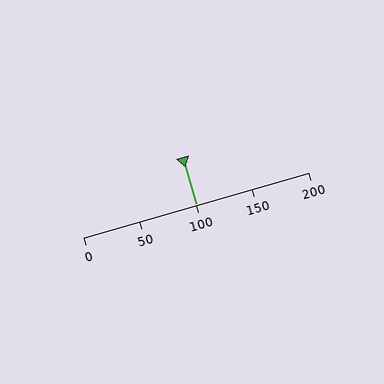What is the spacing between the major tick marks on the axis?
The major ticks are spaced 50 apart.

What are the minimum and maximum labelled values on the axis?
The axis runs from 0 to 200.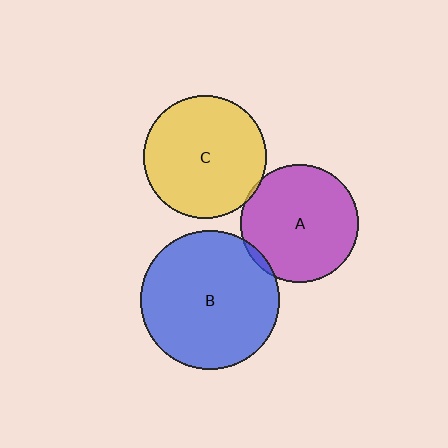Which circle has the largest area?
Circle B (blue).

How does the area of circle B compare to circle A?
Approximately 1.4 times.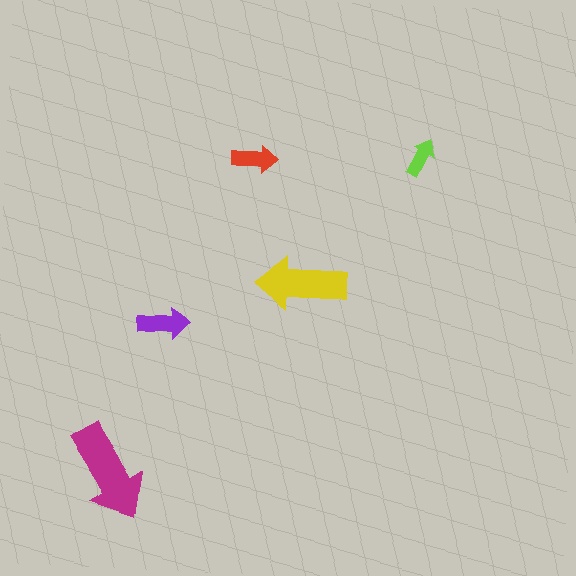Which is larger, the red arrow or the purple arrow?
The purple one.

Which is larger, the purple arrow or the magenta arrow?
The magenta one.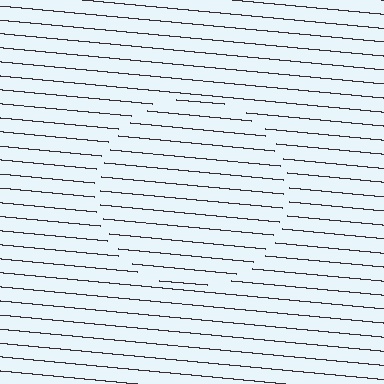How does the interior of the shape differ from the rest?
The interior of the shape contains the same grating, shifted by half a period — the contour is defined by the phase discontinuity where line-ends from the inner and outer gratings abut.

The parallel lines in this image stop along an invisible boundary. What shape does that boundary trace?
An illusory circle. The interior of the shape contains the same grating, shifted by half a period — the contour is defined by the phase discontinuity where line-ends from the inner and outer gratings abut.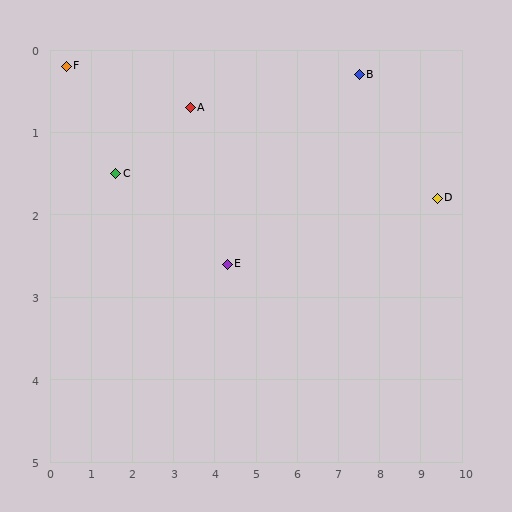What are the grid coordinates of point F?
Point F is at approximately (0.4, 0.2).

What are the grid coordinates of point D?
Point D is at approximately (9.4, 1.8).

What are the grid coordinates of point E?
Point E is at approximately (4.3, 2.6).